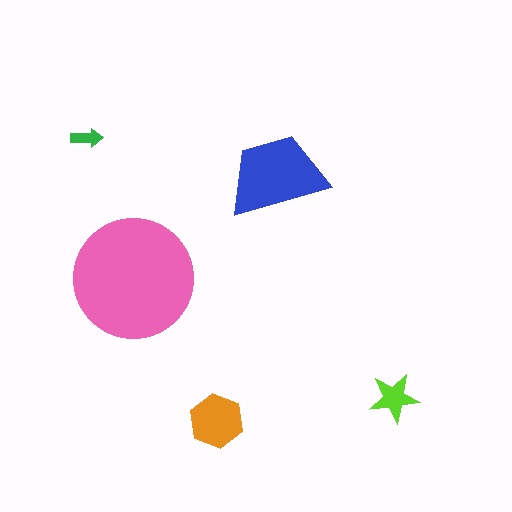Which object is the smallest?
The green arrow.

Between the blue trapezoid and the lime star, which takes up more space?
The blue trapezoid.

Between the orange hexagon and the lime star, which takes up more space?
The orange hexagon.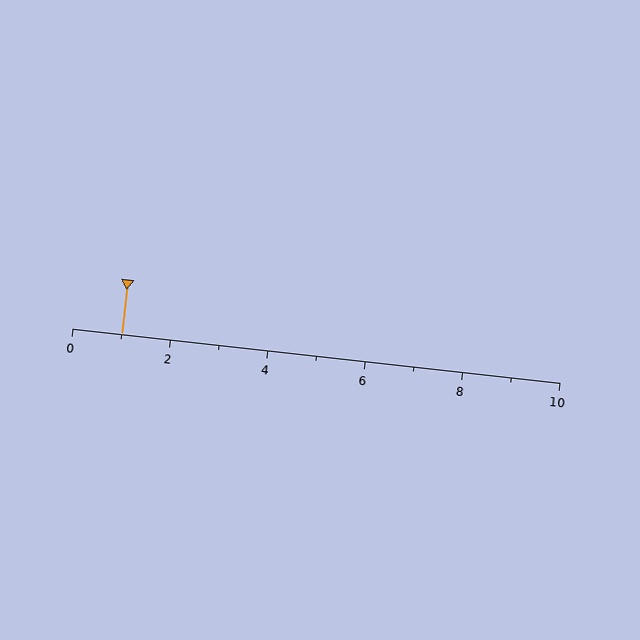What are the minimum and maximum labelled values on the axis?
The axis runs from 0 to 10.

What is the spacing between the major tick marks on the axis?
The major ticks are spaced 2 apart.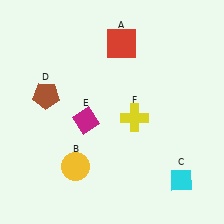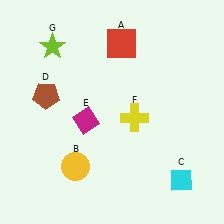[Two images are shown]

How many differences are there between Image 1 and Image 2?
There is 1 difference between the two images.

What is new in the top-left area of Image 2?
A lime star (G) was added in the top-left area of Image 2.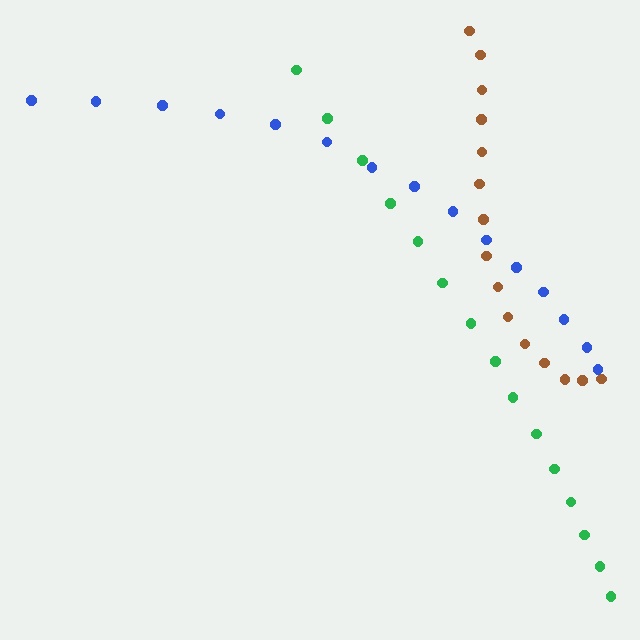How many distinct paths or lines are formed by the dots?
There are 3 distinct paths.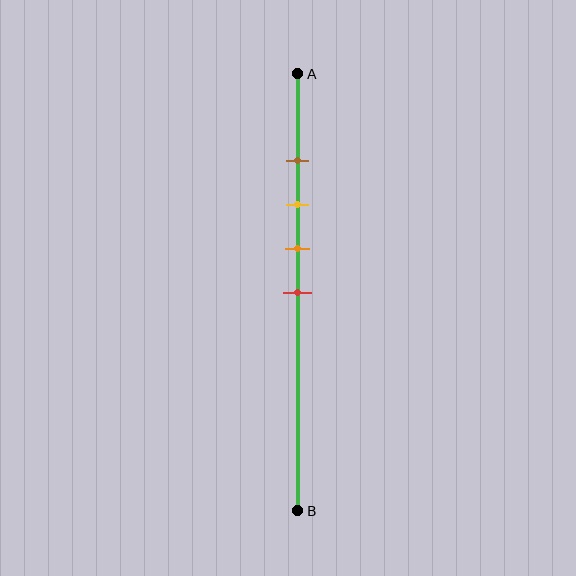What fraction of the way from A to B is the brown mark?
The brown mark is approximately 20% (0.2) of the way from A to B.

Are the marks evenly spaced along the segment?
Yes, the marks are approximately evenly spaced.